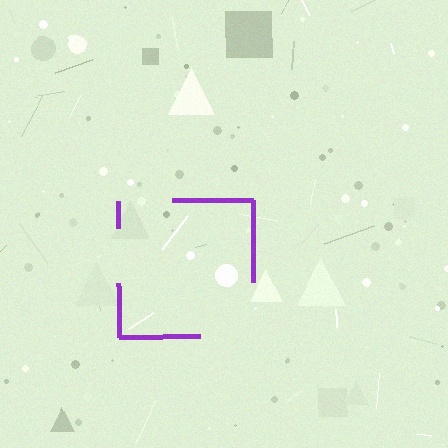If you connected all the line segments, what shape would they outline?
They would outline a square.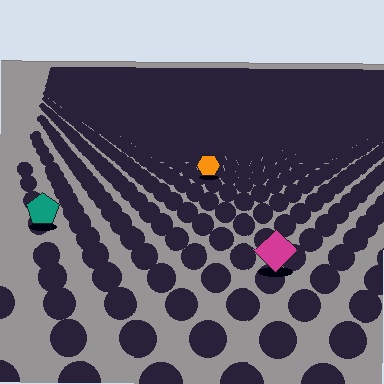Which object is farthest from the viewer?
The orange hexagon is farthest from the viewer. It appears smaller and the ground texture around it is denser.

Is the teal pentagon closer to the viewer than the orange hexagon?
Yes. The teal pentagon is closer — you can tell from the texture gradient: the ground texture is coarser near it.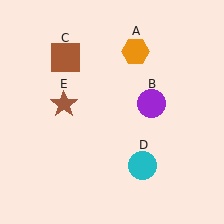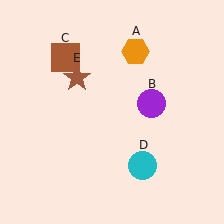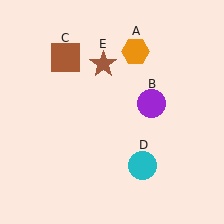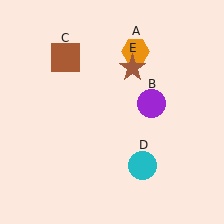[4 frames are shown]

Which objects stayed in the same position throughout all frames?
Orange hexagon (object A) and purple circle (object B) and brown square (object C) and cyan circle (object D) remained stationary.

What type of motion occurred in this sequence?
The brown star (object E) rotated clockwise around the center of the scene.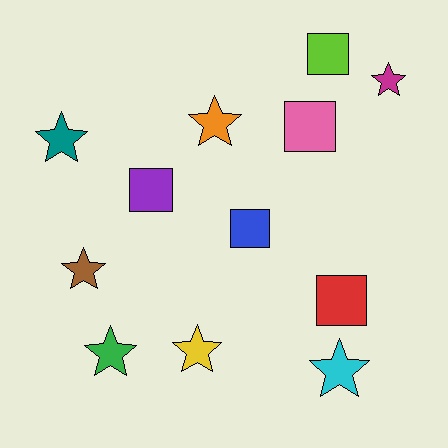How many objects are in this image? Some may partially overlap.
There are 12 objects.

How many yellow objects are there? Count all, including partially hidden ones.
There is 1 yellow object.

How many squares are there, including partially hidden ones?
There are 5 squares.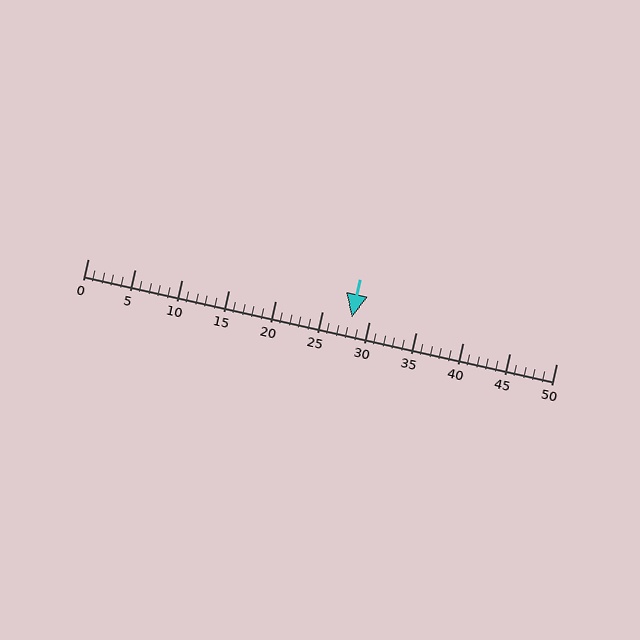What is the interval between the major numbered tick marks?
The major tick marks are spaced 5 units apart.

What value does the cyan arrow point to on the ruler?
The cyan arrow points to approximately 28.